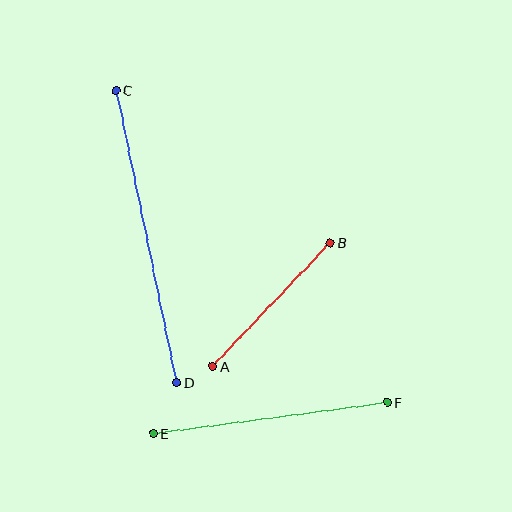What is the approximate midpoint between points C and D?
The midpoint is at approximately (146, 237) pixels.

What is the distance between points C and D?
The distance is approximately 298 pixels.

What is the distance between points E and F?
The distance is approximately 236 pixels.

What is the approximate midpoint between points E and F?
The midpoint is at approximately (270, 418) pixels.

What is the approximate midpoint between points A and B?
The midpoint is at approximately (272, 305) pixels.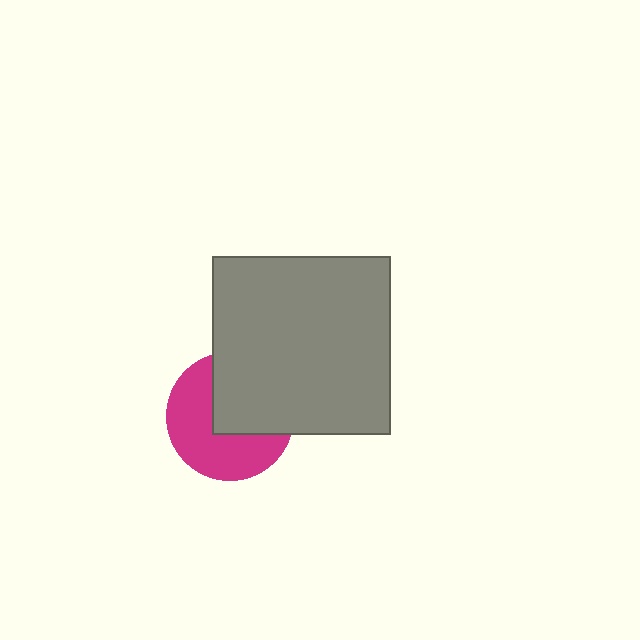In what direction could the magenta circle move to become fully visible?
The magenta circle could move toward the lower-left. That would shift it out from behind the gray square entirely.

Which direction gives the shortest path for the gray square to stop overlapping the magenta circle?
Moving toward the upper-right gives the shortest separation.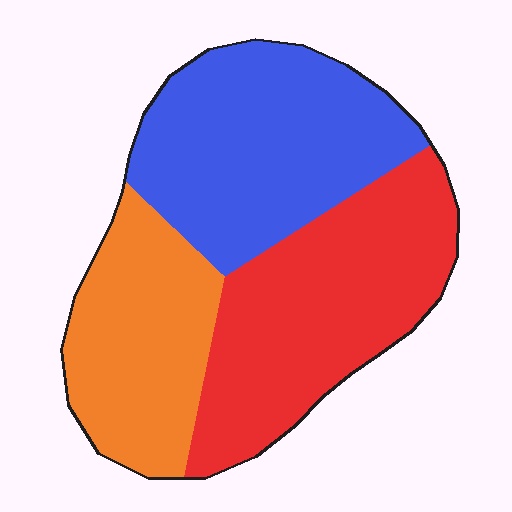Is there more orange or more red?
Red.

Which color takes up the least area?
Orange, at roughly 25%.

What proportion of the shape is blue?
Blue covers around 35% of the shape.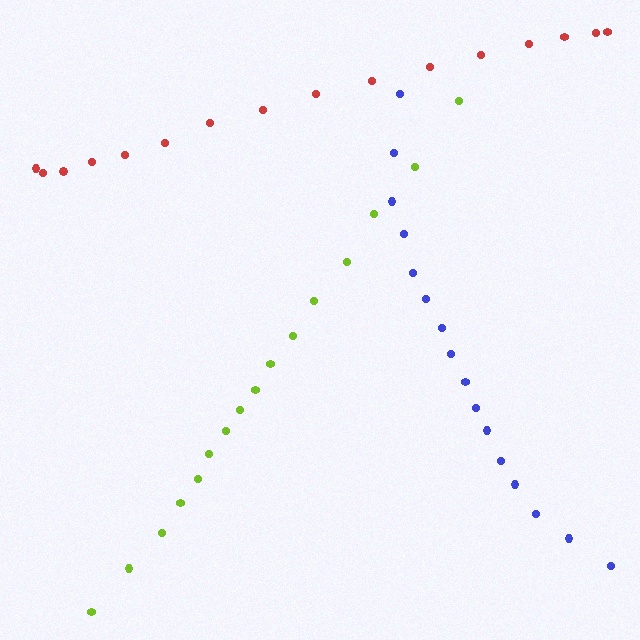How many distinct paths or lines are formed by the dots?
There are 3 distinct paths.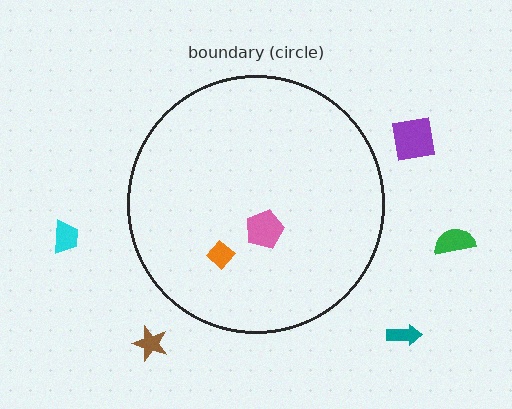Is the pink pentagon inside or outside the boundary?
Inside.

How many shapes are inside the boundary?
2 inside, 5 outside.